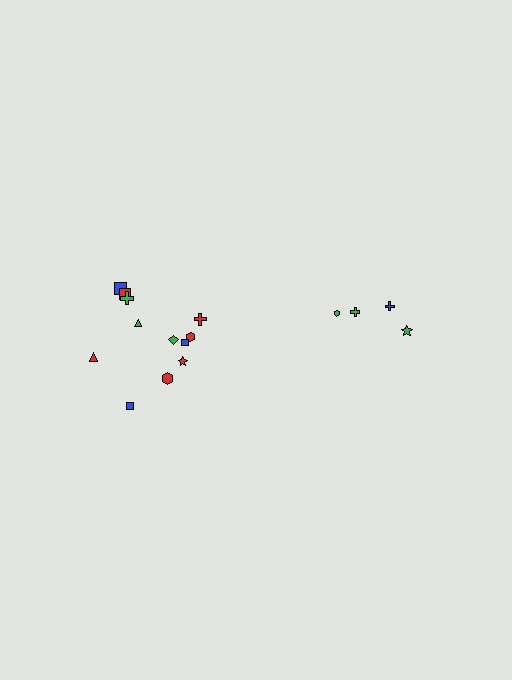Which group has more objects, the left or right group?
The left group.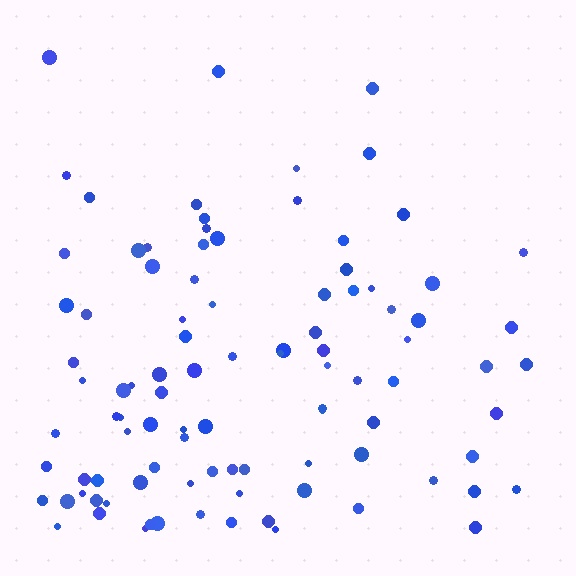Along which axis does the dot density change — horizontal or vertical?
Vertical.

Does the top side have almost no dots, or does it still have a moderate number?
Still a moderate number, just noticeably fewer than the bottom.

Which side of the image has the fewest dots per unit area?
The top.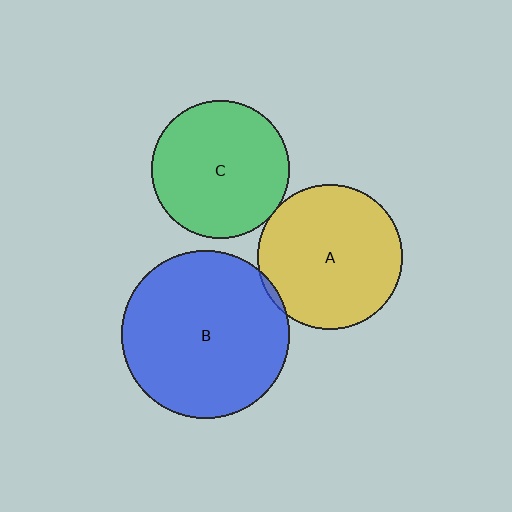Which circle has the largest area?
Circle B (blue).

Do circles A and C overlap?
Yes.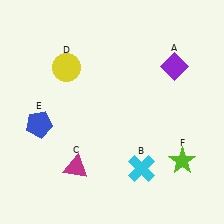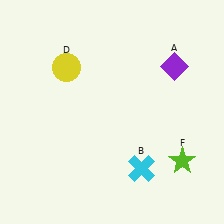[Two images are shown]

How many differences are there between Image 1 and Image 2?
There are 2 differences between the two images.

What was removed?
The magenta triangle (C), the blue pentagon (E) were removed in Image 2.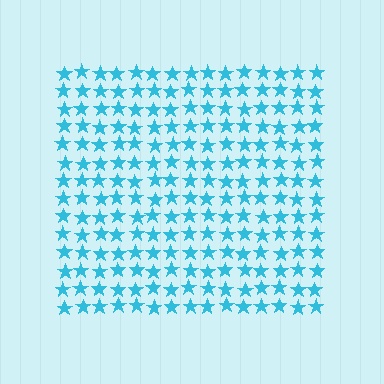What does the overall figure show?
The overall figure shows a square.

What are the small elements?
The small elements are stars.